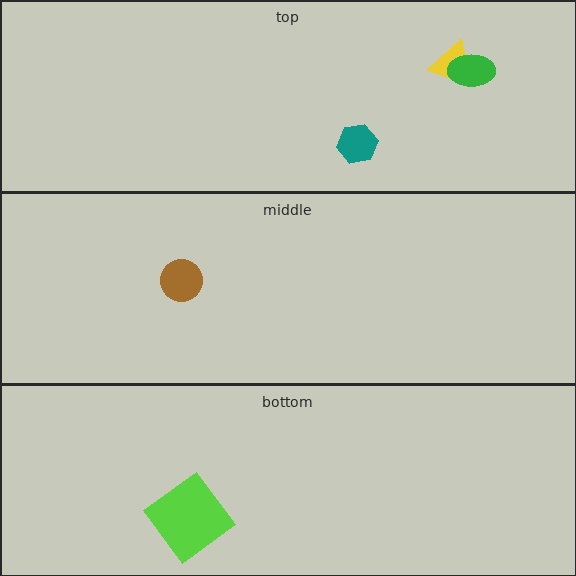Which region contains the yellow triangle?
The top region.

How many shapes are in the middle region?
1.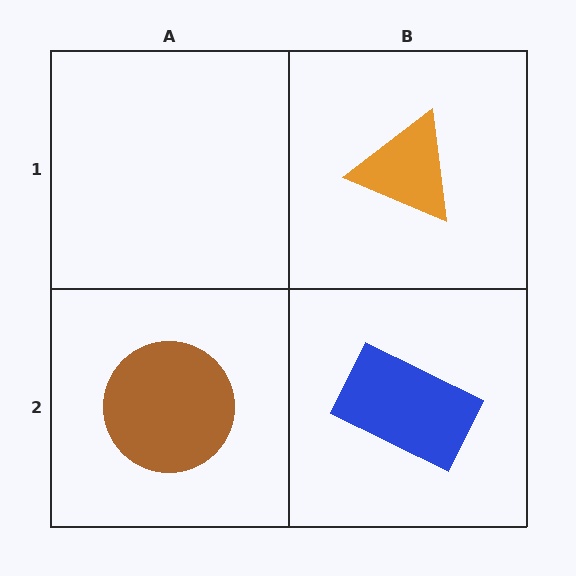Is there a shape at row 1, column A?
No, that cell is empty.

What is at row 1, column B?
An orange triangle.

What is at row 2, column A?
A brown circle.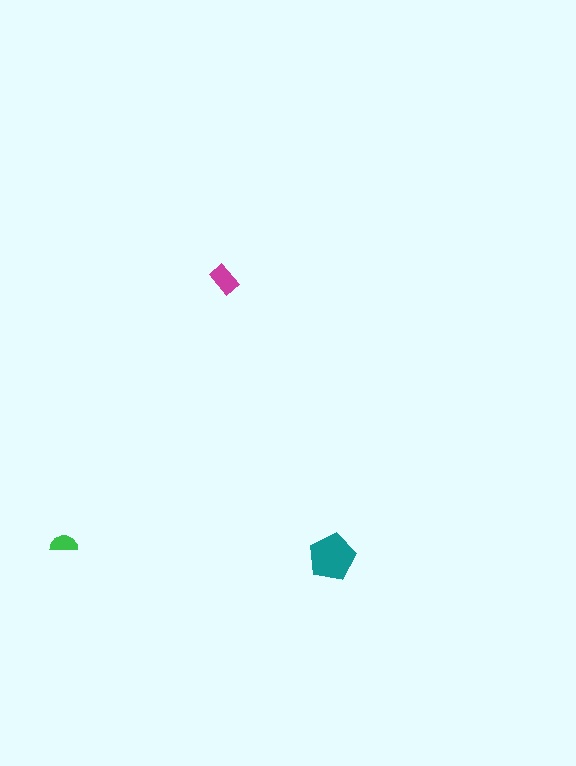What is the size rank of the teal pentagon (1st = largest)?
1st.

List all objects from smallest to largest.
The green semicircle, the magenta rectangle, the teal pentagon.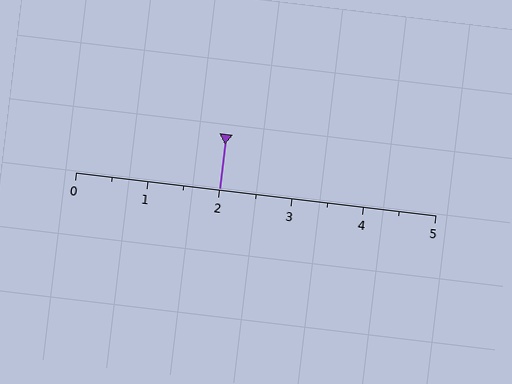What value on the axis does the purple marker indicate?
The marker indicates approximately 2.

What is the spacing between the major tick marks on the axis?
The major ticks are spaced 1 apart.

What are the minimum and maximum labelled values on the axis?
The axis runs from 0 to 5.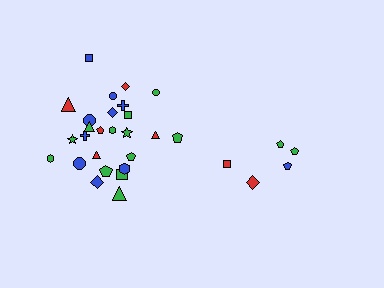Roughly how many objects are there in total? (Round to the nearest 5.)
Roughly 30 objects in total.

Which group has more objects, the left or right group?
The left group.